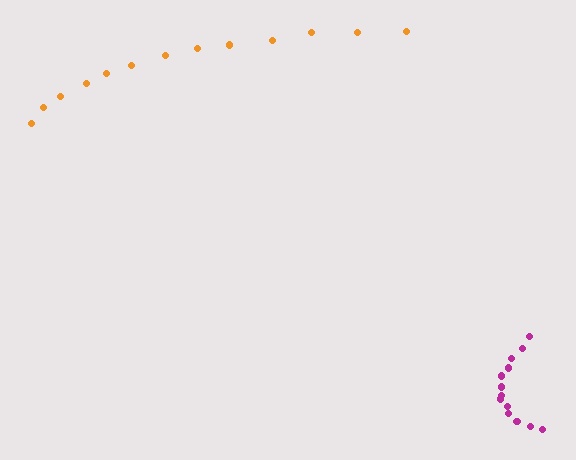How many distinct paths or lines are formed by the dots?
There are 2 distinct paths.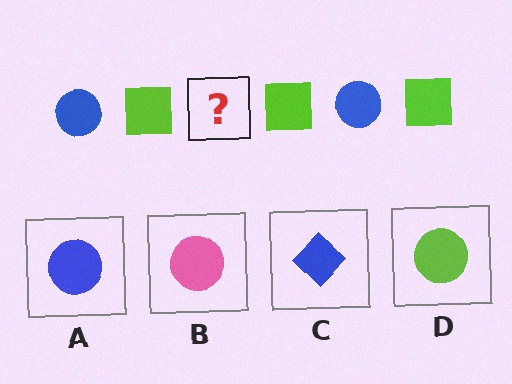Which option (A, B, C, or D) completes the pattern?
A.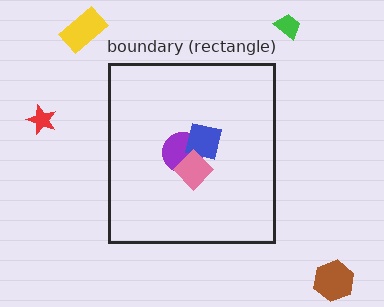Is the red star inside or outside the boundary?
Outside.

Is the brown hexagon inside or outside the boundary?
Outside.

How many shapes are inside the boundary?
3 inside, 4 outside.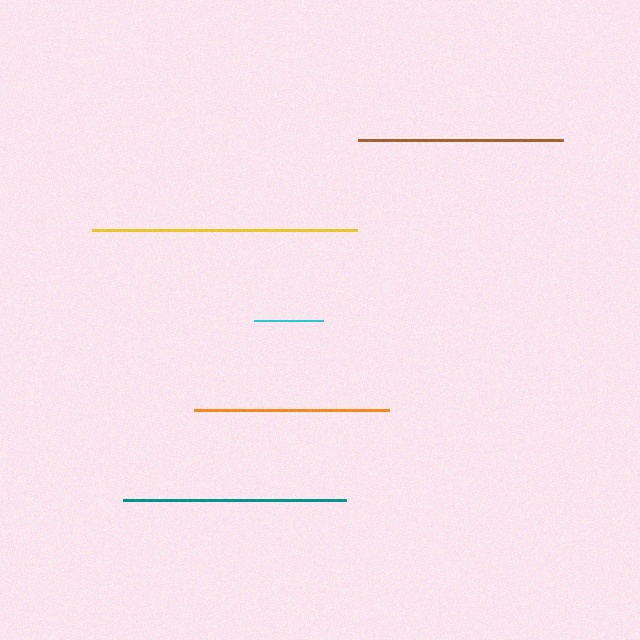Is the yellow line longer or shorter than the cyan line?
The yellow line is longer than the cyan line.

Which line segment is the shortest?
The cyan line is the shortest at approximately 69 pixels.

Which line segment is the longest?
The yellow line is the longest at approximately 265 pixels.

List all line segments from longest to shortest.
From longest to shortest: yellow, teal, brown, orange, cyan.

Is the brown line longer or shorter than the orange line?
The brown line is longer than the orange line.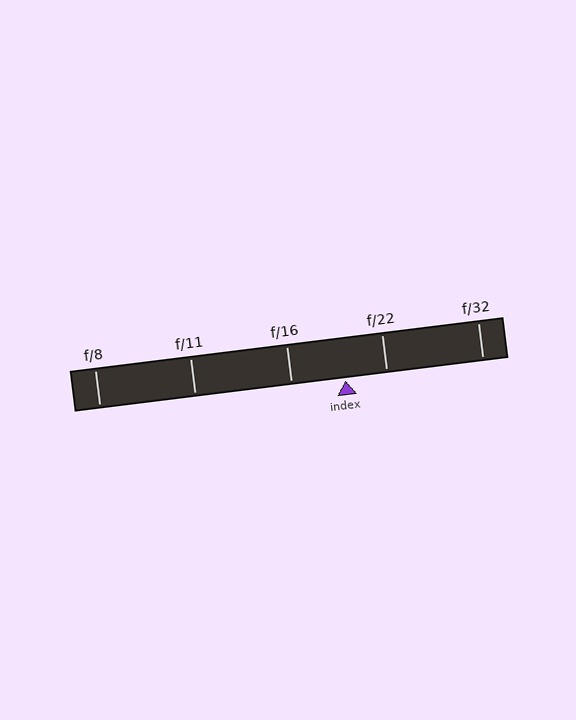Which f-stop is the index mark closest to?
The index mark is closest to f/22.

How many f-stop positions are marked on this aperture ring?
There are 5 f-stop positions marked.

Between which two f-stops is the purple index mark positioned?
The index mark is between f/16 and f/22.